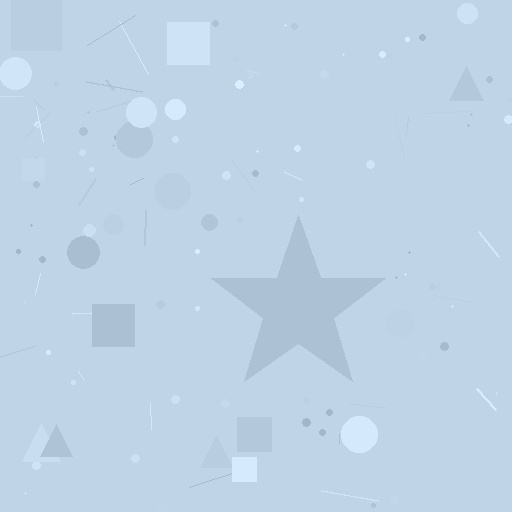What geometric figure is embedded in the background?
A star is embedded in the background.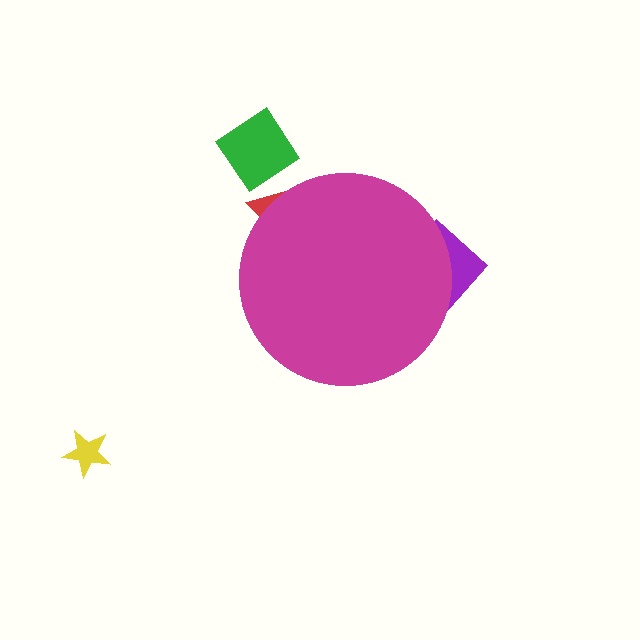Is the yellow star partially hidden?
No, the yellow star is fully visible.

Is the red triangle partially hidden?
Yes, the red triangle is partially hidden behind the magenta circle.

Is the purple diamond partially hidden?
Yes, the purple diamond is partially hidden behind the magenta circle.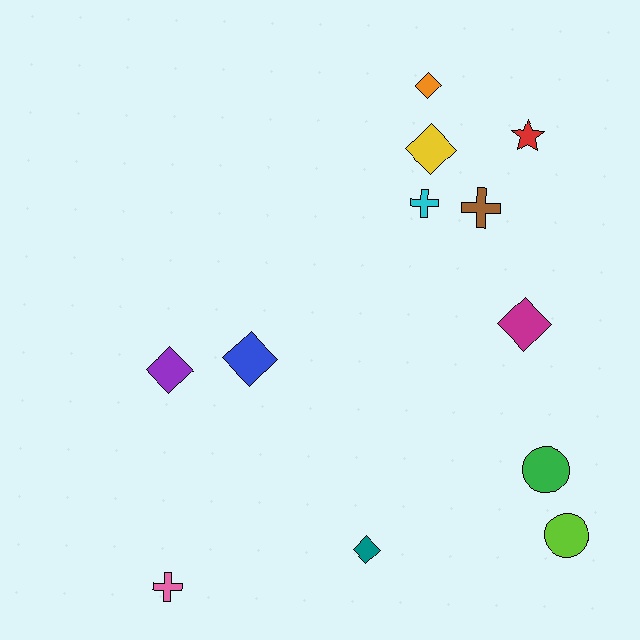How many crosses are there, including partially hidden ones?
There are 3 crosses.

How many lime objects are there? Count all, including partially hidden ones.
There is 1 lime object.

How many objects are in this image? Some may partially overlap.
There are 12 objects.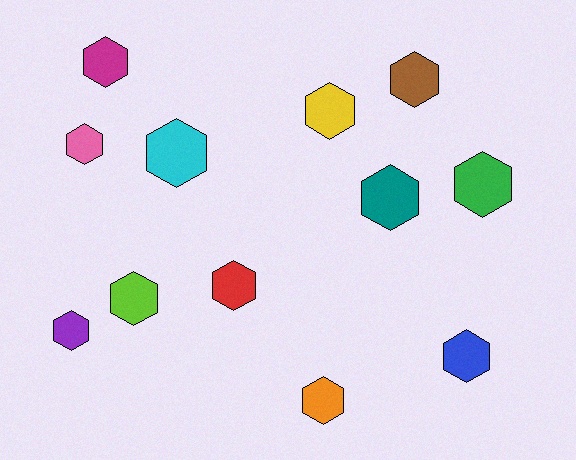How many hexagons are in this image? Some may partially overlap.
There are 12 hexagons.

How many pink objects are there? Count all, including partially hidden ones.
There is 1 pink object.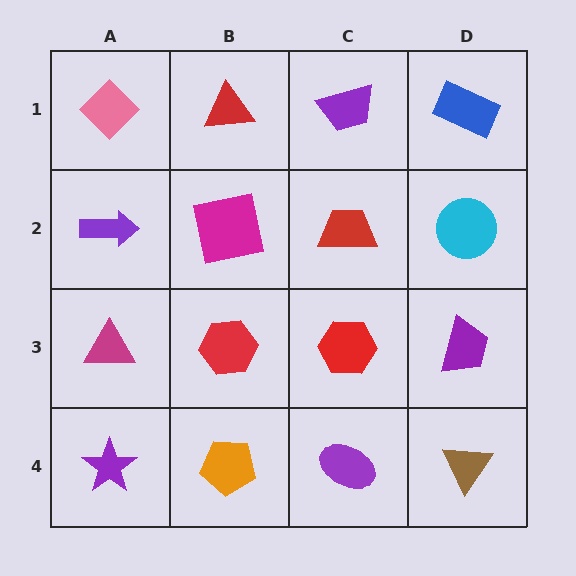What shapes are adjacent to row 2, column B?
A red triangle (row 1, column B), a red hexagon (row 3, column B), a purple arrow (row 2, column A), a red trapezoid (row 2, column C).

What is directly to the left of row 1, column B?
A pink diamond.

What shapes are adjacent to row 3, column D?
A cyan circle (row 2, column D), a brown triangle (row 4, column D), a red hexagon (row 3, column C).